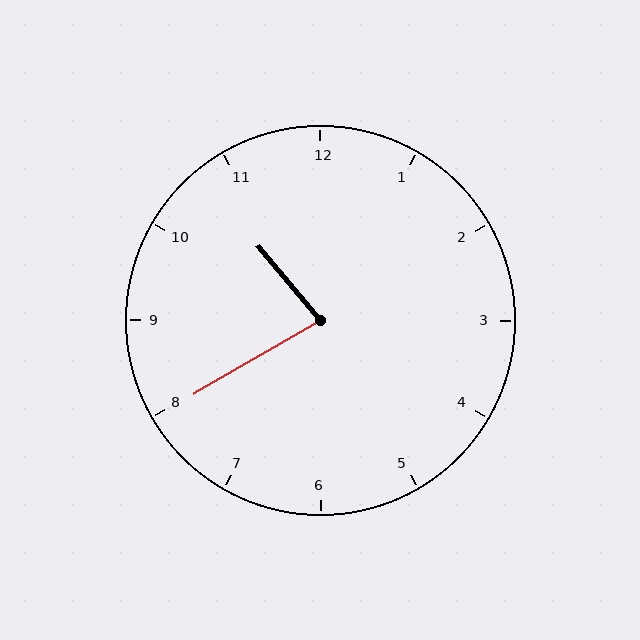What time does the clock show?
10:40.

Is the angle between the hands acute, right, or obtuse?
It is acute.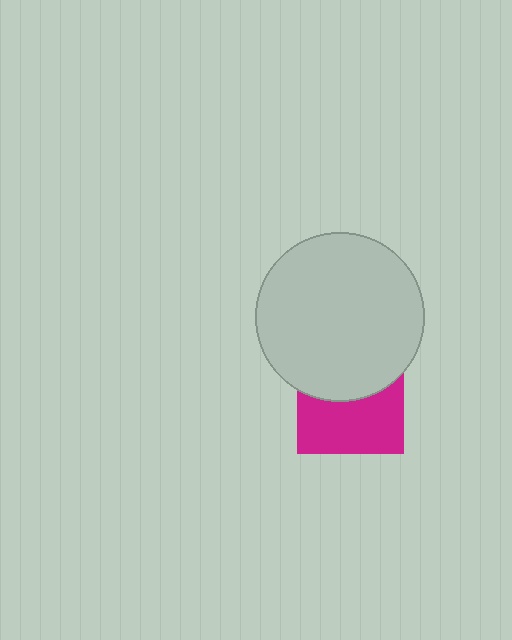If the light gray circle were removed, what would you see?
You would see the complete magenta square.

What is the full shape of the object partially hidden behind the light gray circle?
The partially hidden object is a magenta square.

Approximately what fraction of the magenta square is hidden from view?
Roughly 45% of the magenta square is hidden behind the light gray circle.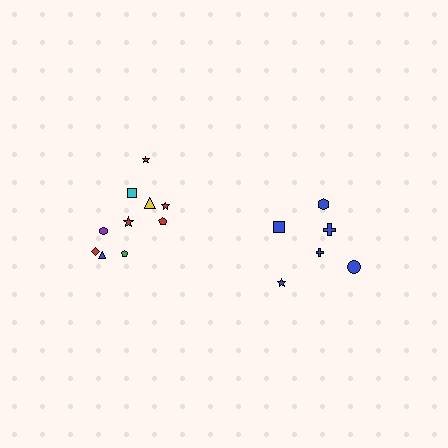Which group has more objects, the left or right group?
The left group.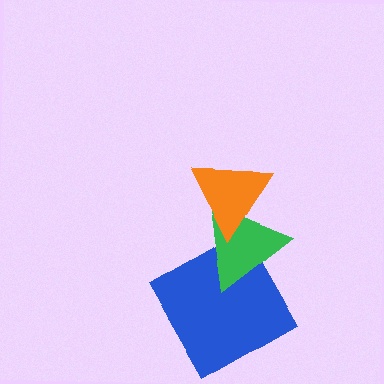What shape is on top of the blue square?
The green triangle is on top of the blue square.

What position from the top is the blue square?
The blue square is 3rd from the top.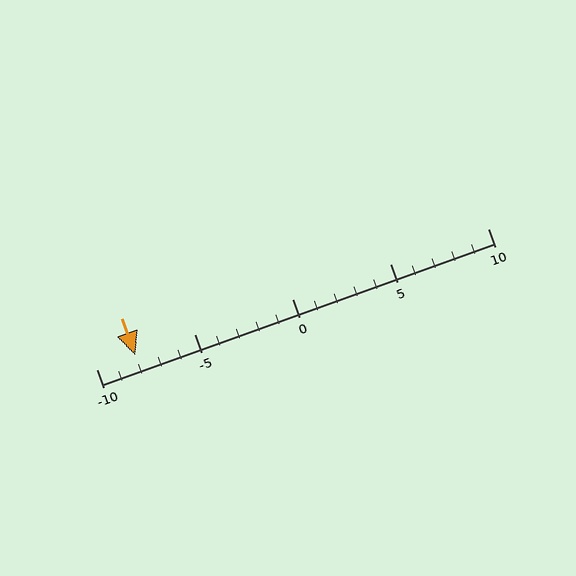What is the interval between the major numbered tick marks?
The major tick marks are spaced 5 units apart.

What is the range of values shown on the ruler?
The ruler shows values from -10 to 10.